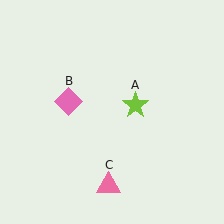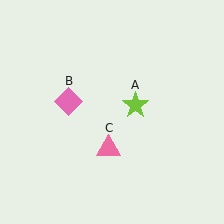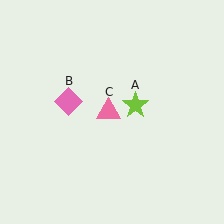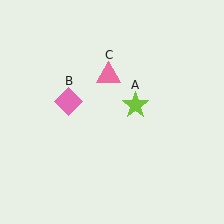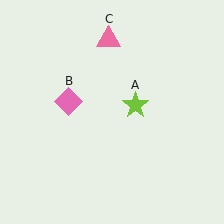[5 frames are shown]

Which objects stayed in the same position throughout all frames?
Lime star (object A) and pink diamond (object B) remained stationary.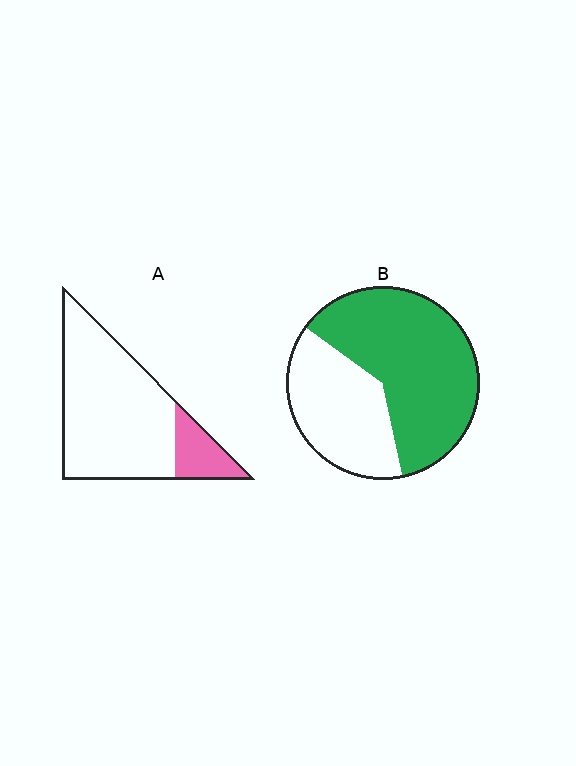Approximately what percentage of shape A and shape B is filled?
A is approximately 15% and B is approximately 60%.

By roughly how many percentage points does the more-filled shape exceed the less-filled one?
By roughly 45 percentage points (B over A).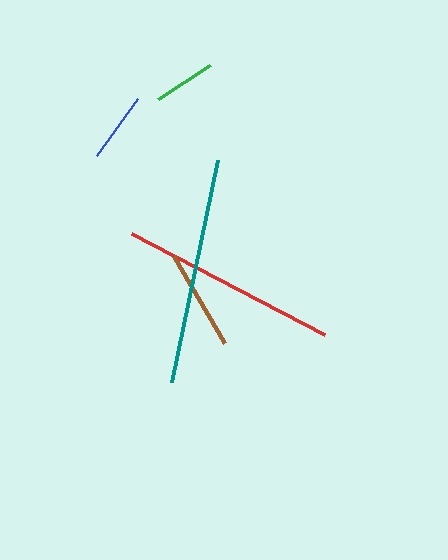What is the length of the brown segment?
The brown segment is approximately 101 pixels long.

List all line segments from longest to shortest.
From longest to shortest: teal, red, brown, blue, green.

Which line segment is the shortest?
The green line is the shortest at approximately 63 pixels.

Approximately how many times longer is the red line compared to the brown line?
The red line is approximately 2.2 times the length of the brown line.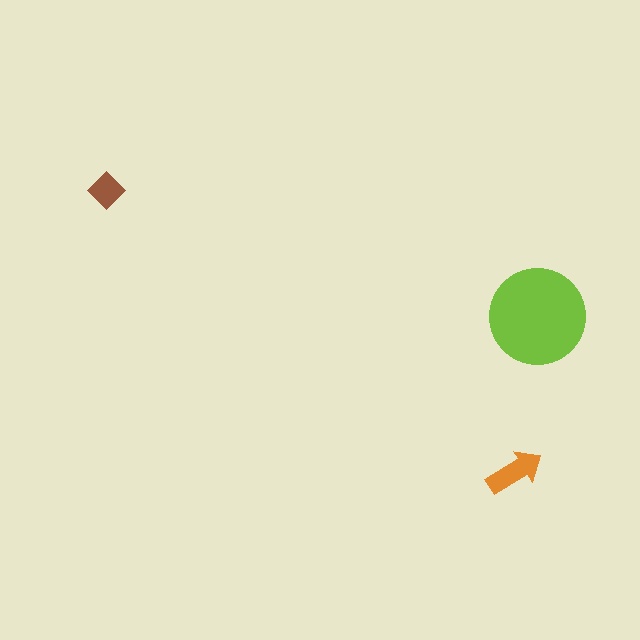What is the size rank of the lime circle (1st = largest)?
1st.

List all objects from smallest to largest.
The brown diamond, the orange arrow, the lime circle.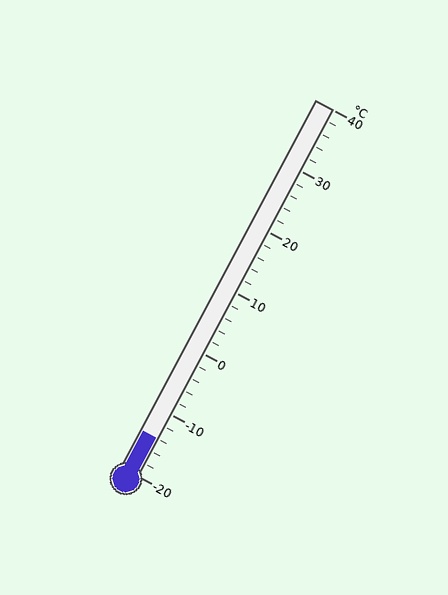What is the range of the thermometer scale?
The thermometer scale ranges from -20°C to 40°C.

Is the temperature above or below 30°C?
The temperature is below 30°C.